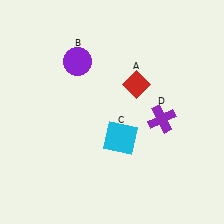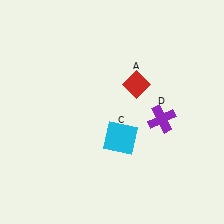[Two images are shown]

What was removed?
The purple circle (B) was removed in Image 2.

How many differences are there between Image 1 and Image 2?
There is 1 difference between the two images.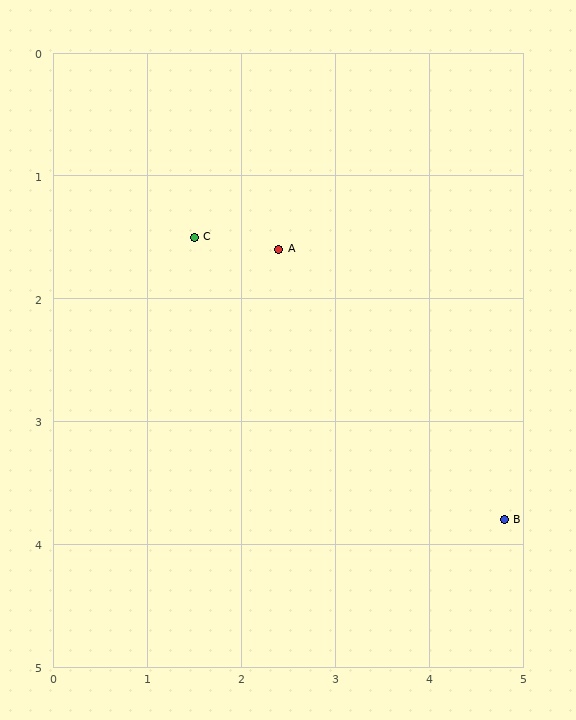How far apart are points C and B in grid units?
Points C and B are about 4.0 grid units apart.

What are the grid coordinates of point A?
Point A is at approximately (2.4, 1.6).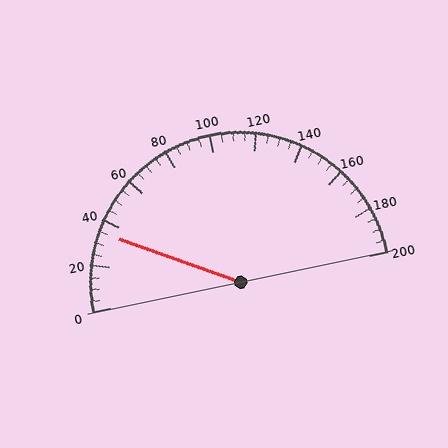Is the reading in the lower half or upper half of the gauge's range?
The reading is in the lower half of the range (0 to 200).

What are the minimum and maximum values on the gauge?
The gauge ranges from 0 to 200.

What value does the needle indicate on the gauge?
The needle indicates approximately 35.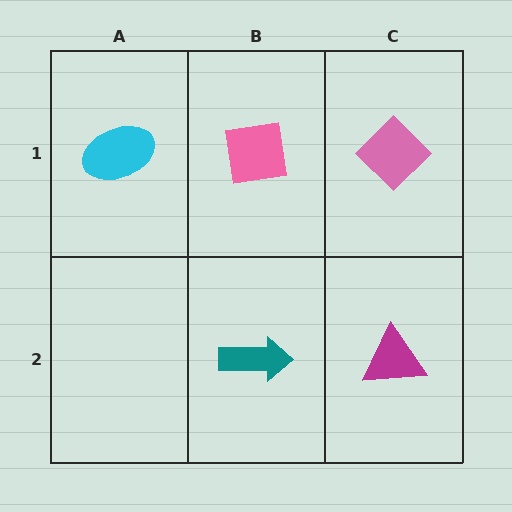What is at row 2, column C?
A magenta triangle.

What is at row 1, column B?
A pink square.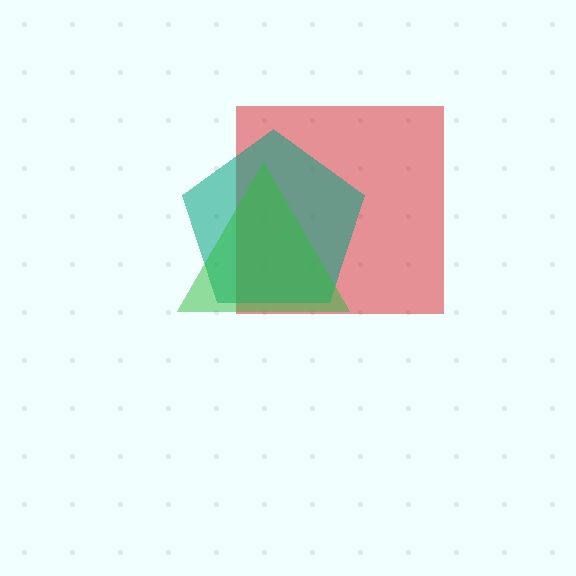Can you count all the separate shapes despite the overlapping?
Yes, there are 3 separate shapes.